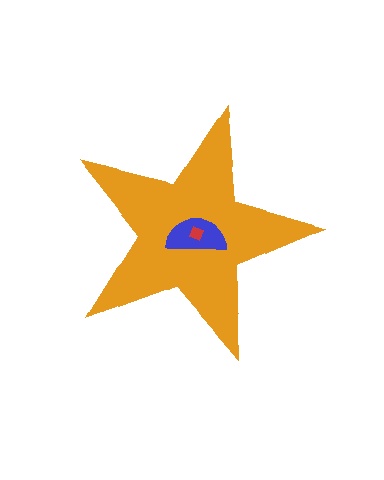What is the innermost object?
The red diamond.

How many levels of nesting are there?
3.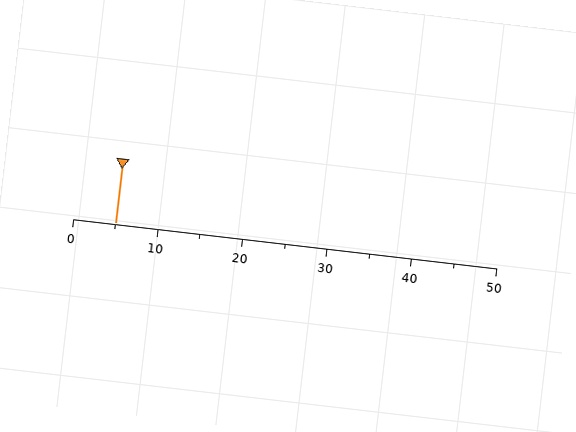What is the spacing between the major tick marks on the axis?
The major ticks are spaced 10 apart.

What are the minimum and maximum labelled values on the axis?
The axis runs from 0 to 50.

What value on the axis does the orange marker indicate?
The marker indicates approximately 5.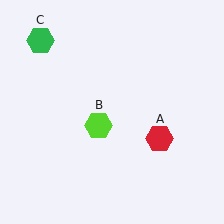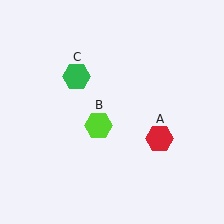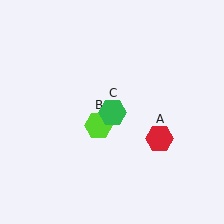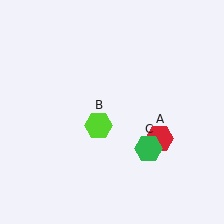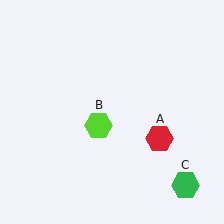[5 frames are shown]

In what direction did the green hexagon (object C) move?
The green hexagon (object C) moved down and to the right.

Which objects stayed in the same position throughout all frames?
Red hexagon (object A) and lime hexagon (object B) remained stationary.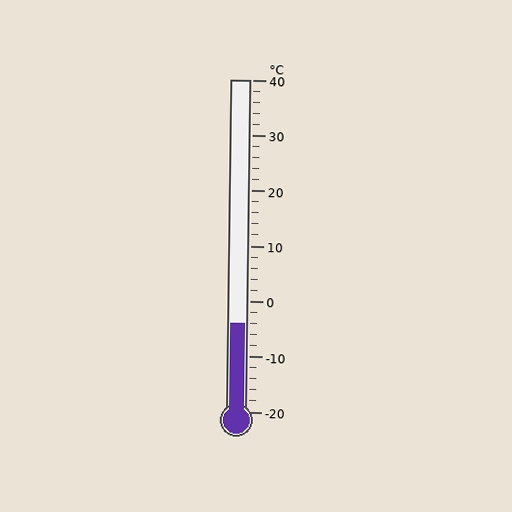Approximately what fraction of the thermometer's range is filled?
The thermometer is filled to approximately 25% of its range.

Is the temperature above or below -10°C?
The temperature is above -10°C.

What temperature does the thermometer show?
The thermometer shows approximately -4°C.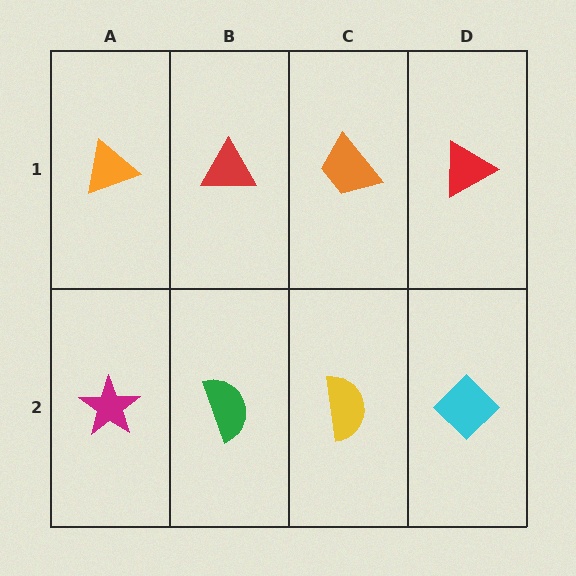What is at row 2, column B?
A green semicircle.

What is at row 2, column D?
A cyan diamond.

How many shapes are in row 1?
4 shapes.